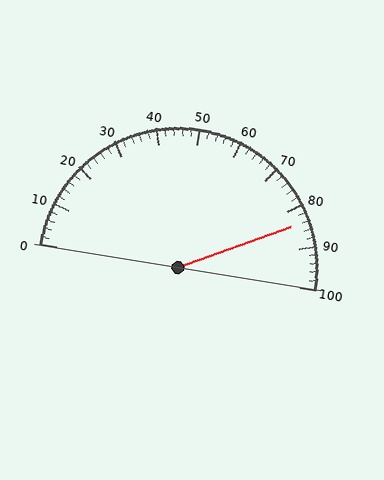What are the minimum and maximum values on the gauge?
The gauge ranges from 0 to 100.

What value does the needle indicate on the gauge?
The needle indicates approximately 84.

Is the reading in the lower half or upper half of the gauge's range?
The reading is in the upper half of the range (0 to 100).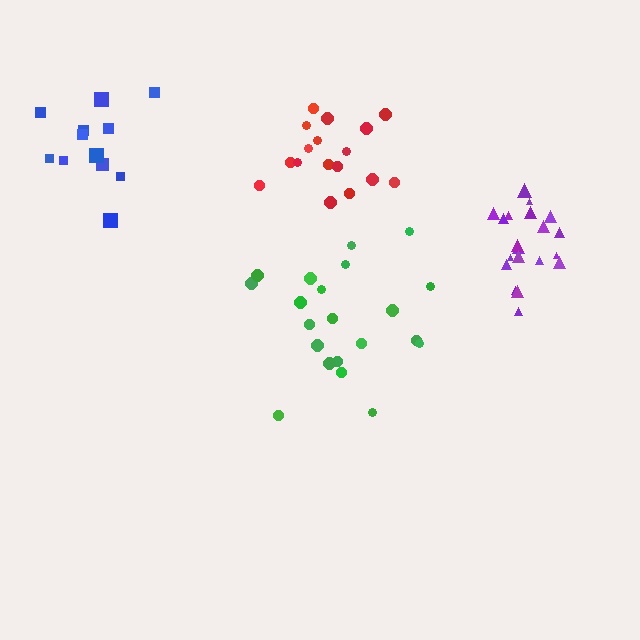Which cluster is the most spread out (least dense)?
Green.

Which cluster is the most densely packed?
Purple.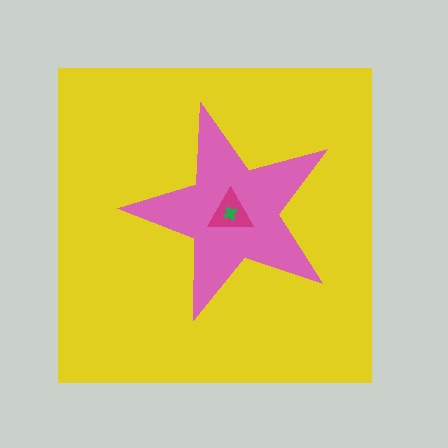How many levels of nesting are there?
4.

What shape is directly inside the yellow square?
The pink star.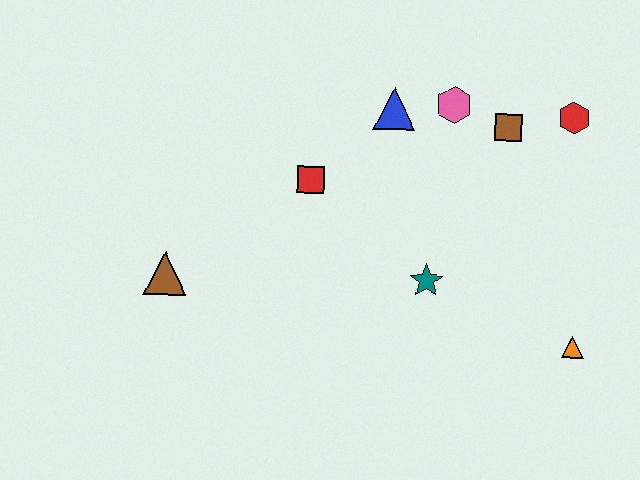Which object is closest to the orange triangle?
The teal star is closest to the orange triangle.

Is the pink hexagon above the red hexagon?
Yes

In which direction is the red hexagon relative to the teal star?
The red hexagon is above the teal star.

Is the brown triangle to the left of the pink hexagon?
Yes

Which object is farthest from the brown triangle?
The red hexagon is farthest from the brown triangle.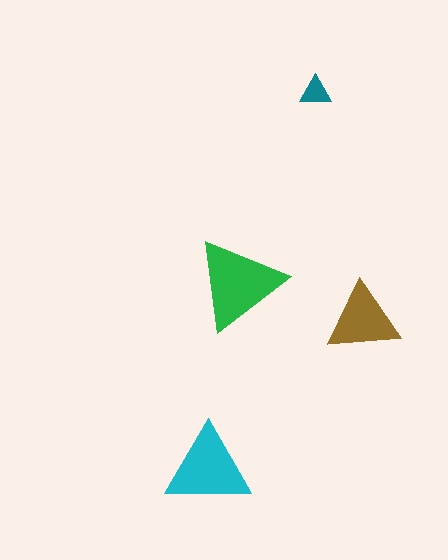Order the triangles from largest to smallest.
the green one, the cyan one, the brown one, the teal one.